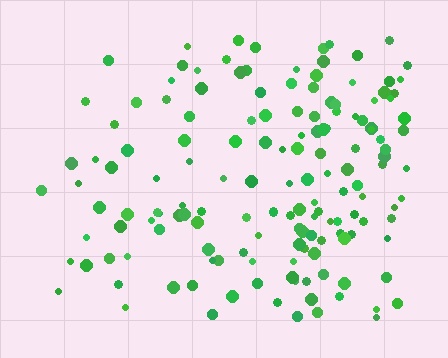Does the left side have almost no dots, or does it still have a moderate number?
Still a moderate number, just noticeably fewer than the right.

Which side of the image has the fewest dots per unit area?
The left.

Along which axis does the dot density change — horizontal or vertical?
Horizontal.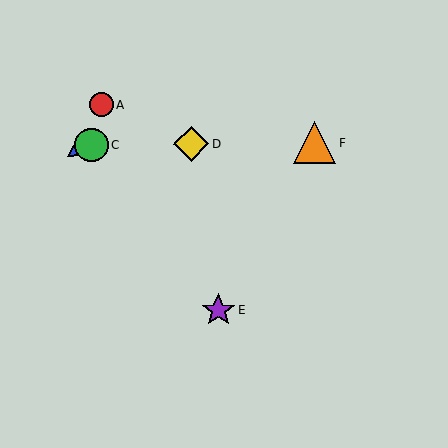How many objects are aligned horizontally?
4 objects (B, C, D, F) are aligned horizontally.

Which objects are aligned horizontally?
Objects B, C, D, F are aligned horizontally.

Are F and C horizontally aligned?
Yes, both are at y≈143.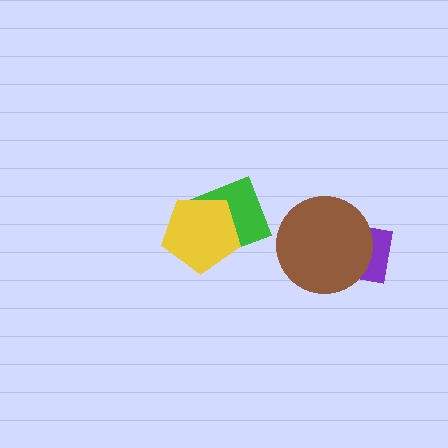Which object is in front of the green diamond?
The yellow pentagon is in front of the green diamond.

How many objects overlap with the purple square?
1 object overlaps with the purple square.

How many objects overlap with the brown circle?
1 object overlaps with the brown circle.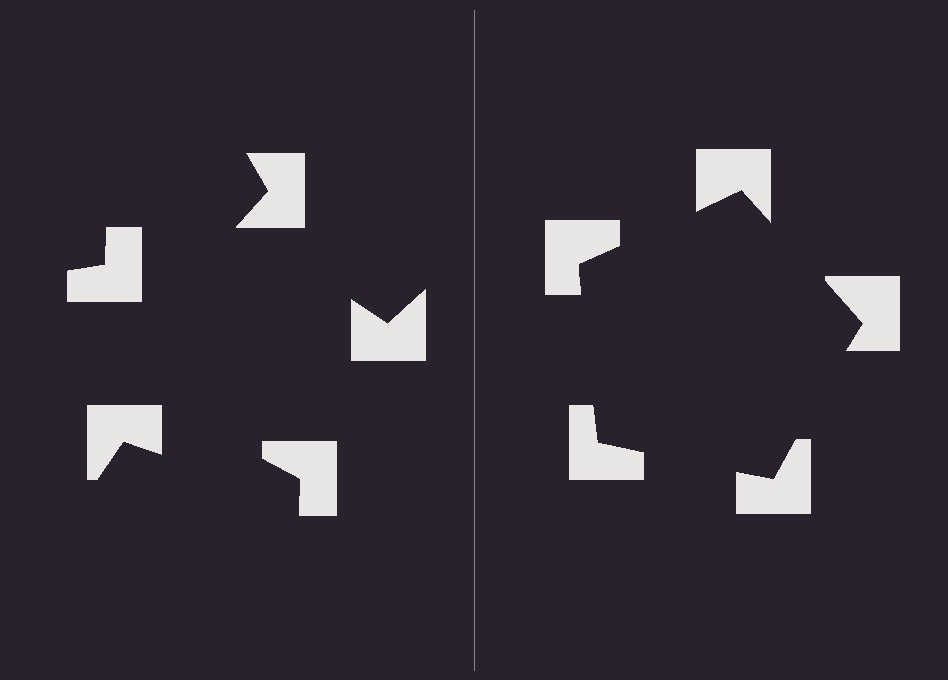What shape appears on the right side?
An illusory pentagon.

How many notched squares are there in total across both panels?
10 — 5 on each side.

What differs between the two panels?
The notched squares are positioned identically on both sides; only the wedge orientations differ. On the right they align to a pentagon; on the left they are misaligned.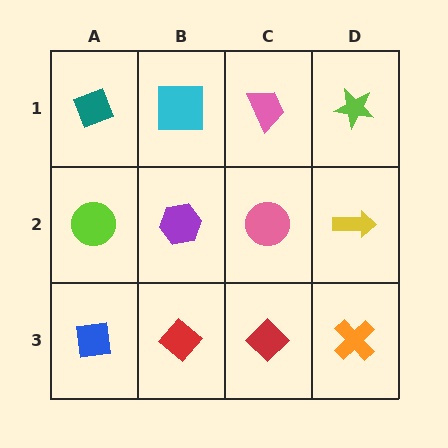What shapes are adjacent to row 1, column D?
A yellow arrow (row 2, column D), a pink trapezoid (row 1, column C).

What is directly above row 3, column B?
A purple hexagon.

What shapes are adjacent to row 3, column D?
A yellow arrow (row 2, column D), a red diamond (row 3, column C).